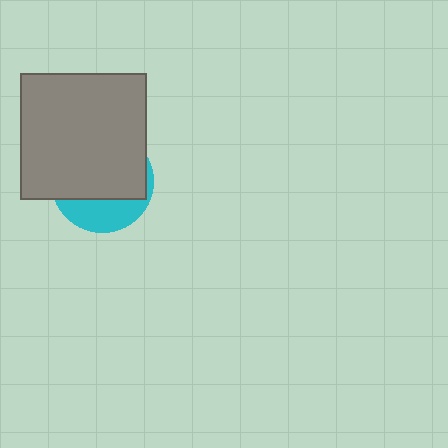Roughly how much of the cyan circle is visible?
A small part of it is visible (roughly 31%).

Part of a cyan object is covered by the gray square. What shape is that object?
It is a circle.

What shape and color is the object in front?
The object in front is a gray square.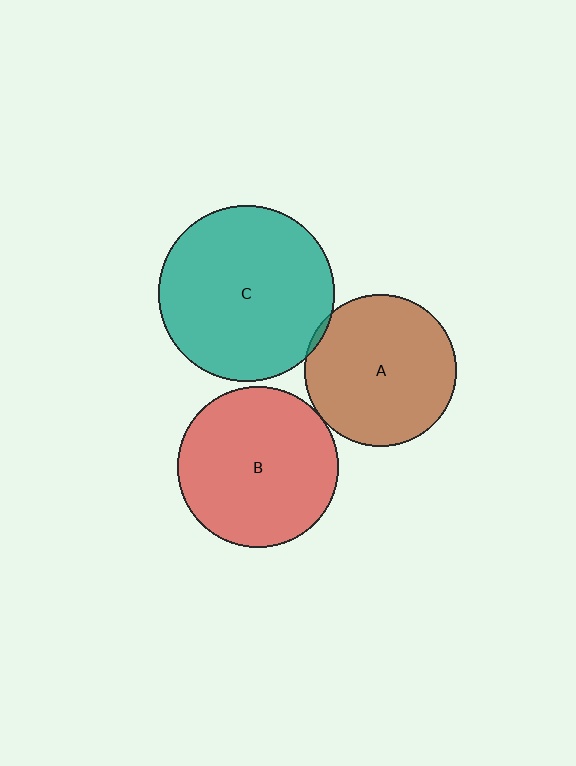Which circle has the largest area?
Circle C (teal).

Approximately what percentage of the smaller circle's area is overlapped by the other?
Approximately 5%.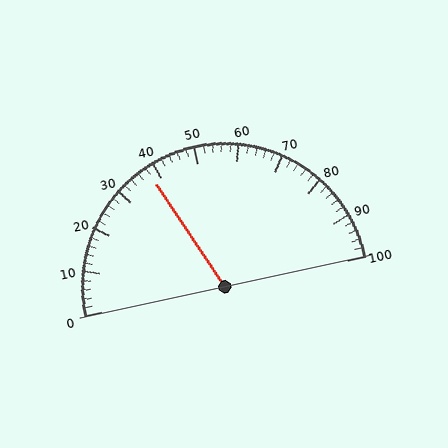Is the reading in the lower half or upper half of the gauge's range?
The reading is in the lower half of the range (0 to 100).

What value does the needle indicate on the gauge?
The needle indicates approximately 38.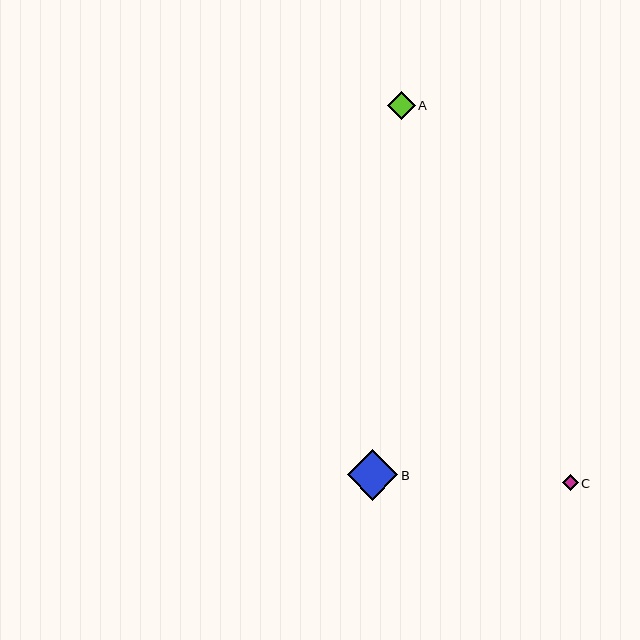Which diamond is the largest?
Diamond B is the largest with a size of approximately 51 pixels.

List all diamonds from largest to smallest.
From largest to smallest: B, A, C.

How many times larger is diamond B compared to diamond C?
Diamond B is approximately 3.3 times the size of diamond C.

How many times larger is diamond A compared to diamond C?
Diamond A is approximately 1.8 times the size of diamond C.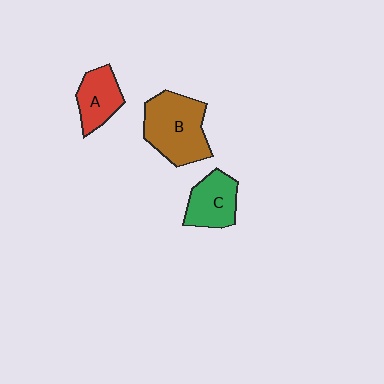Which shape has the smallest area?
Shape A (red).